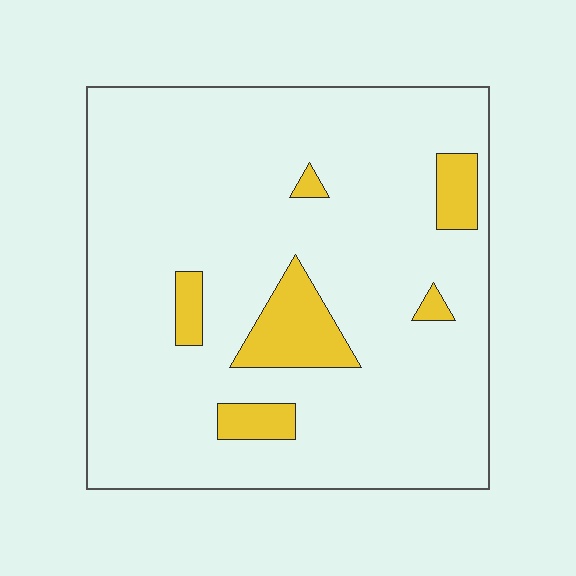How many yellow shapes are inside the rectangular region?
6.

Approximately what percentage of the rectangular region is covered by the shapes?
Approximately 10%.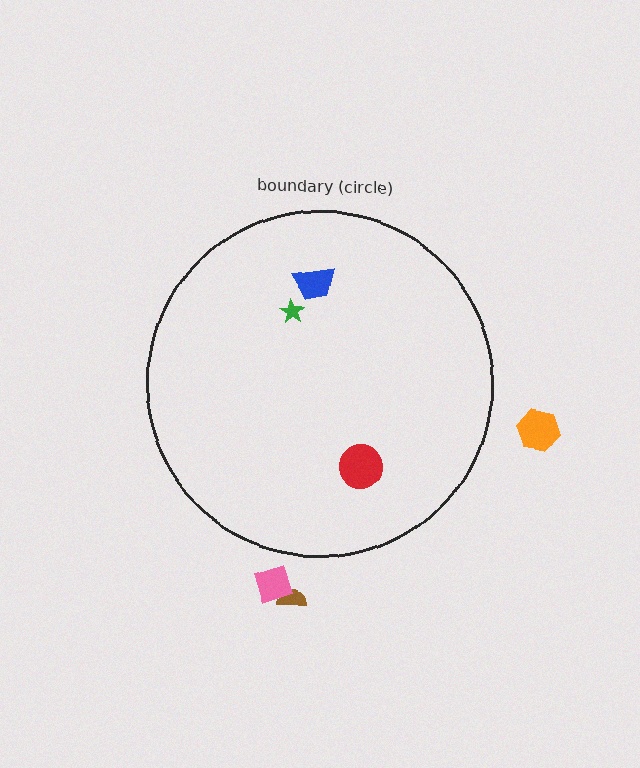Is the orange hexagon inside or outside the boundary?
Outside.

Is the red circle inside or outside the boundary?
Inside.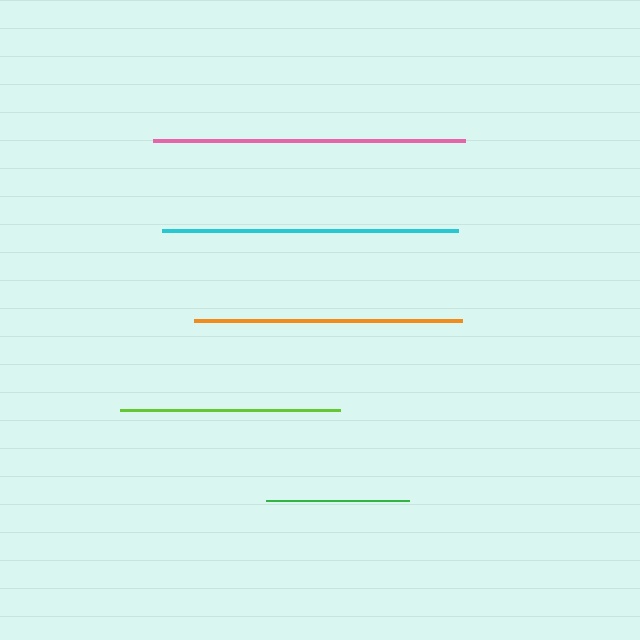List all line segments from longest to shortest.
From longest to shortest: pink, cyan, orange, lime, green.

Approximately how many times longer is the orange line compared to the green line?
The orange line is approximately 1.9 times the length of the green line.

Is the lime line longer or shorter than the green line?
The lime line is longer than the green line.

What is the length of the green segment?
The green segment is approximately 144 pixels long.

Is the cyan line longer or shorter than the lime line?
The cyan line is longer than the lime line.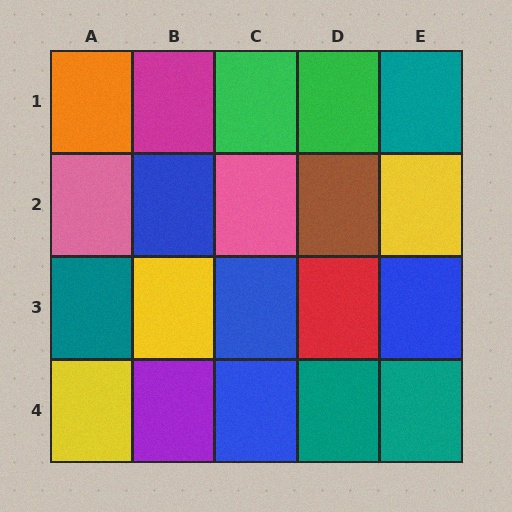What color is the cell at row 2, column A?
Pink.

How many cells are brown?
1 cell is brown.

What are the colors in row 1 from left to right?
Orange, magenta, green, green, teal.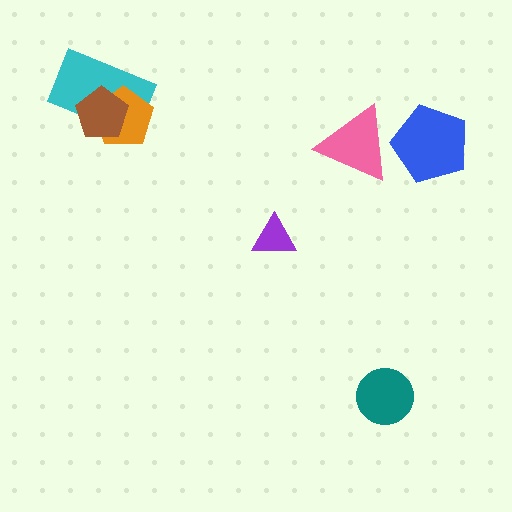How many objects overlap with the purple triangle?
0 objects overlap with the purple triangle.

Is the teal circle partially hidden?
No, no other shape covers it.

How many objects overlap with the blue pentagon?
1 object overlaps with the blue pentagon.